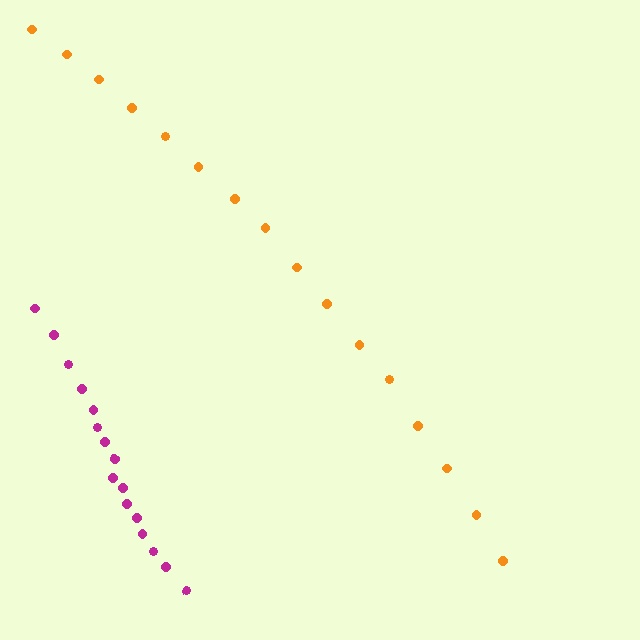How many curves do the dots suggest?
There are 2 distinct paths.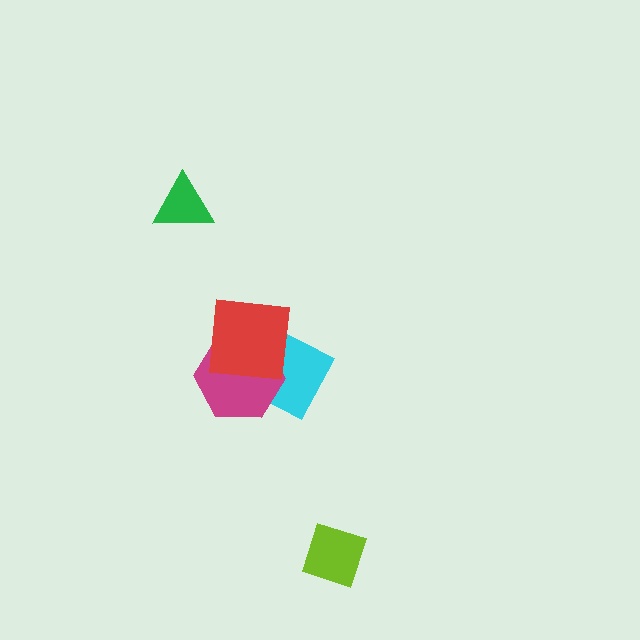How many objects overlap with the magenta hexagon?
2 objects overlap with the magenta hexagon.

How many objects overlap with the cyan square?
2 objects overlap with the cyan square.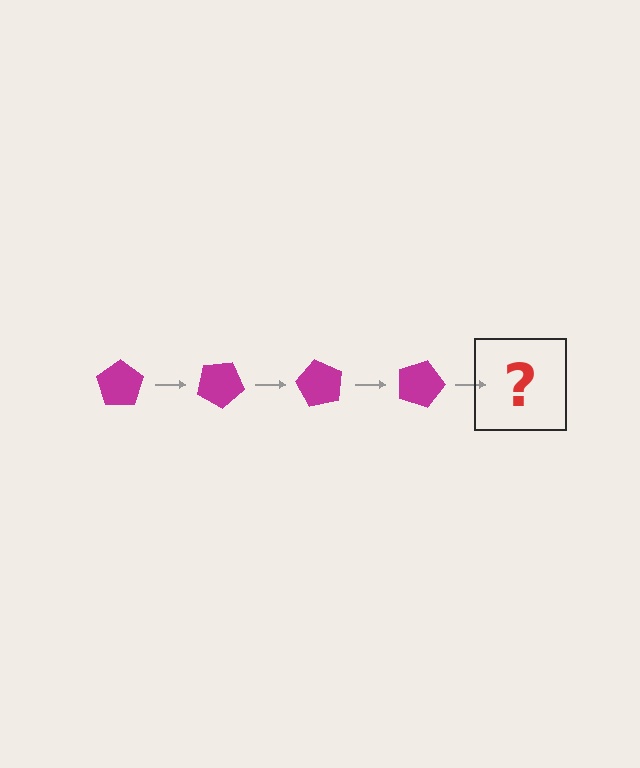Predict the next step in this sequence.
The next step is a magenta pentagon rotated 120 degrees.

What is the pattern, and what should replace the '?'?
The pattern is that the pentagon rotates 30 degrees each step. The '?' should be a magenta pentagon rotated 120 degrees.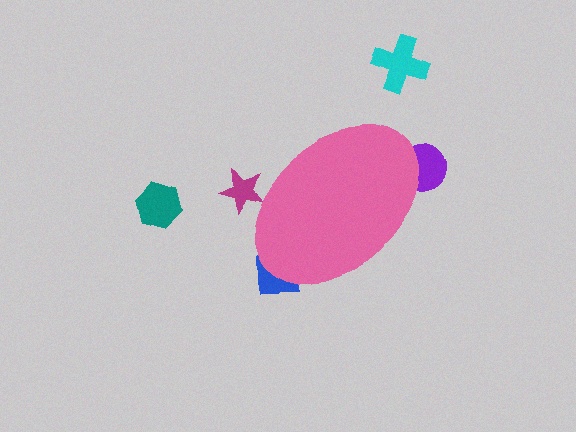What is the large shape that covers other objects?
A pink ellipse.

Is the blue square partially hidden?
Yes, the blue square is partially hidden behind the pink ellipse.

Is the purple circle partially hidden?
Yes, the purple circle is partially hidden behind the pink ellipse.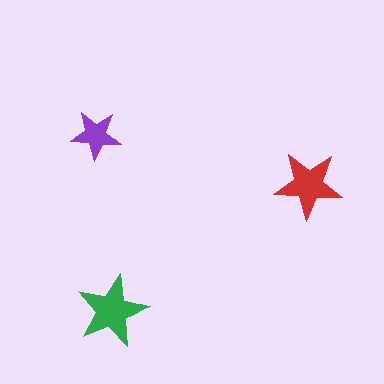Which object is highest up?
The purple star is topmost.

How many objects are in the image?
There are 3 objects in the image.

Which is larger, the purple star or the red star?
The red one.